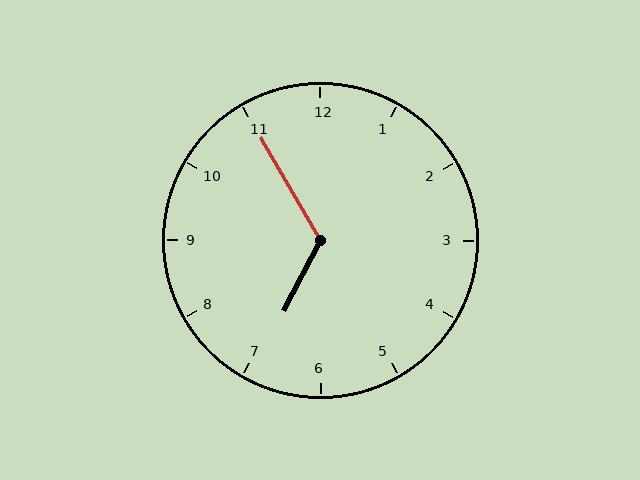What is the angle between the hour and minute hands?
Approximately 122 degrees.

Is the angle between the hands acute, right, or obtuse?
It is obtuse.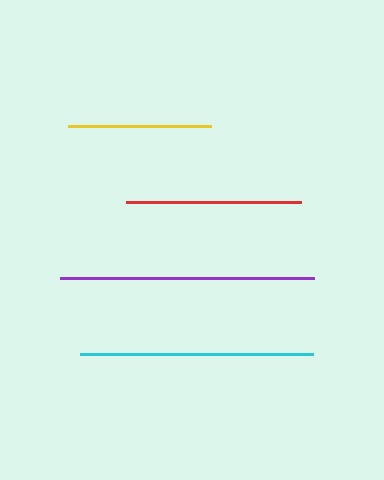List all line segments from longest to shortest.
From longest to shortest: purple, cyan, red, yellow.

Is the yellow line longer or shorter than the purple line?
The purple line is longer than the yellow line.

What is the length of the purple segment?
The purple segment is approximately 254 pixels long.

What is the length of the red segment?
The red segment is approximately 175 pixels long.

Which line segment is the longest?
The purple line is the longest at approximately 254 pixels.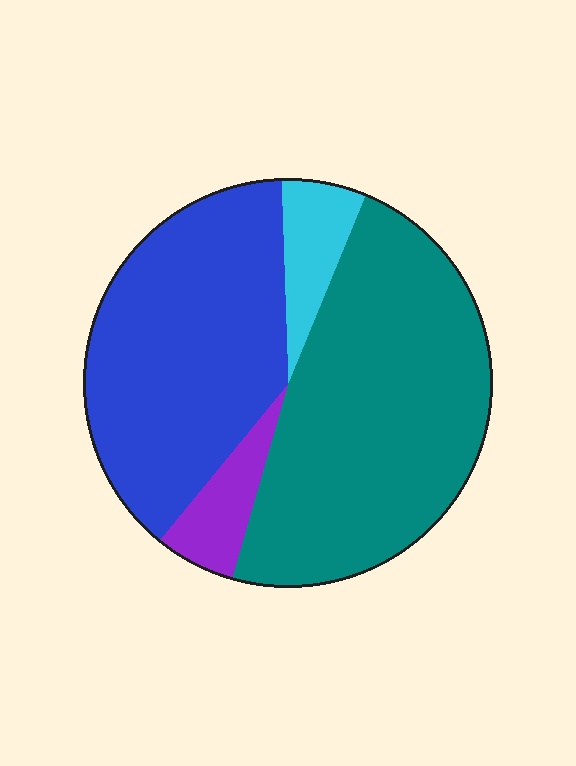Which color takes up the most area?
Teal, at roughly 50%.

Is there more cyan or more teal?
Teal.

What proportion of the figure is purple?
Purple covers 6% of the figure.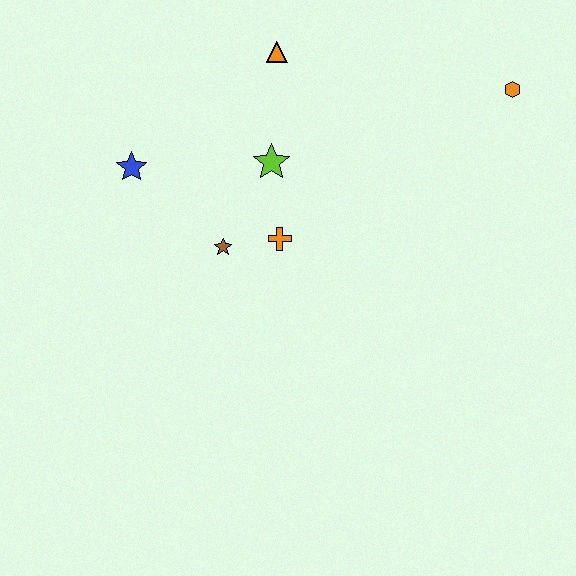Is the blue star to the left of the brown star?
Yes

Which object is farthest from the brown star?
The orange hexagon is farthest from the brown star.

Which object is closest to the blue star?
The brown star is closest to the blue star.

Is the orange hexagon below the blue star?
No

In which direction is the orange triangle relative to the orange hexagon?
The orange triangle is to the left of the orange hexagon.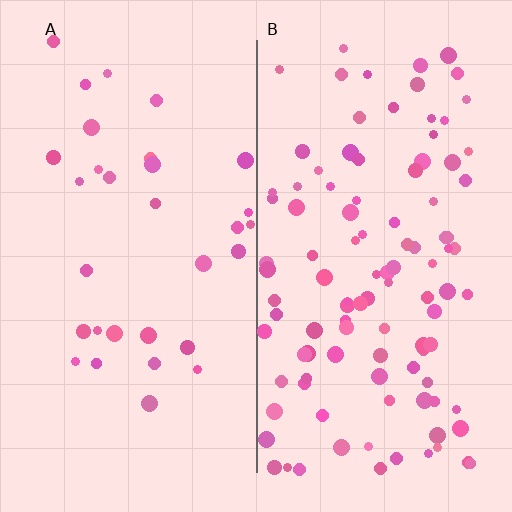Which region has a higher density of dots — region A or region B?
B (the right).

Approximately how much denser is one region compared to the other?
Approximately 3.4× — region B over region A.